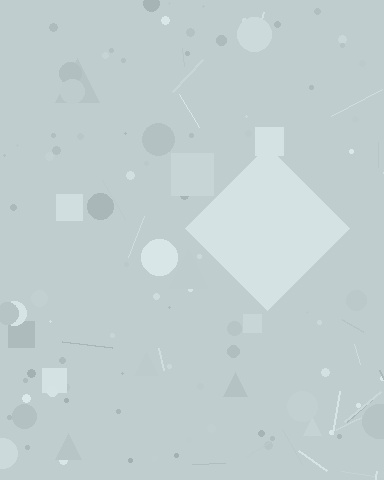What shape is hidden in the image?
A diamond is hidden in the image.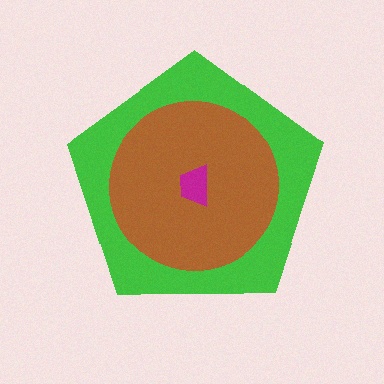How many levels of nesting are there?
3.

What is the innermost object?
The magenta trapezoid.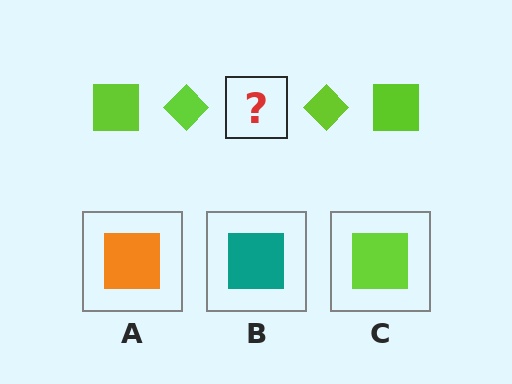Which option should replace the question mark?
Option C.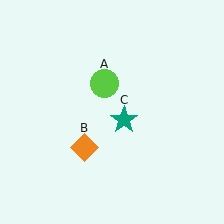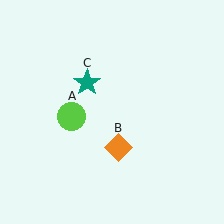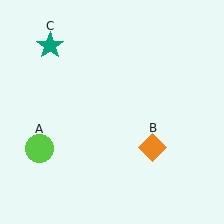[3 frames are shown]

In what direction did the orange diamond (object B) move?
The orange diamond (object B) moved right.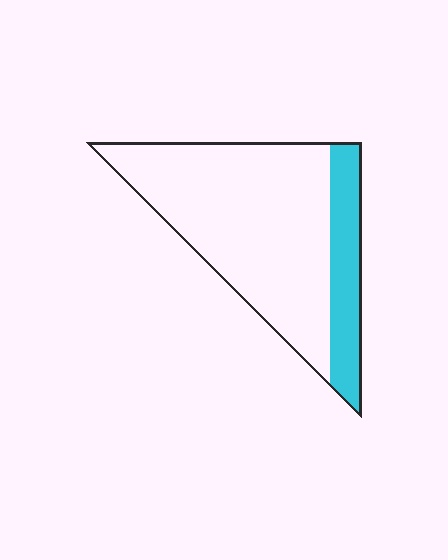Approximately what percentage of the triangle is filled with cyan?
Approximately 20%.